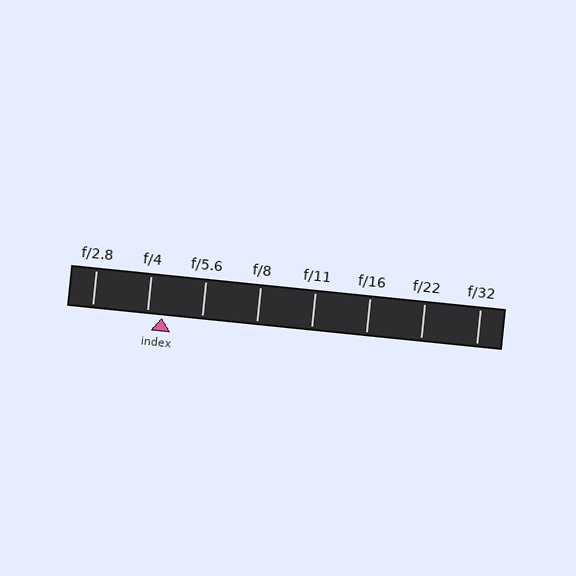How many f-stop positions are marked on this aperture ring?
There are 8 f-stop positions marked.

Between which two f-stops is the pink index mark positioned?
The index mark is between f/4 and f/5.6.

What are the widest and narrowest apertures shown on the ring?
The widest aperture shown is f/2.8 and the narrowest is f/32.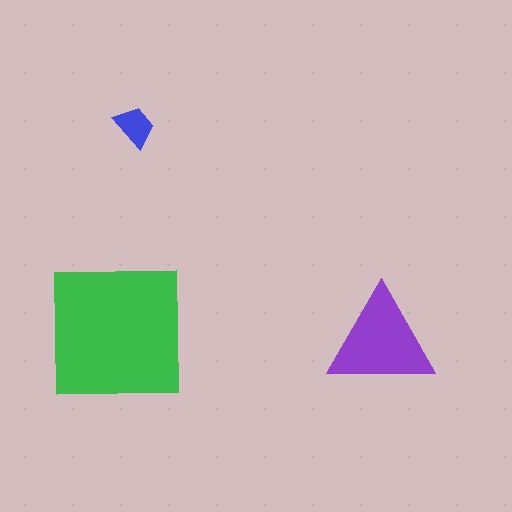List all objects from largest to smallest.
The green square, the purple triangle, the blue trapezoid.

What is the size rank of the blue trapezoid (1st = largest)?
3rd.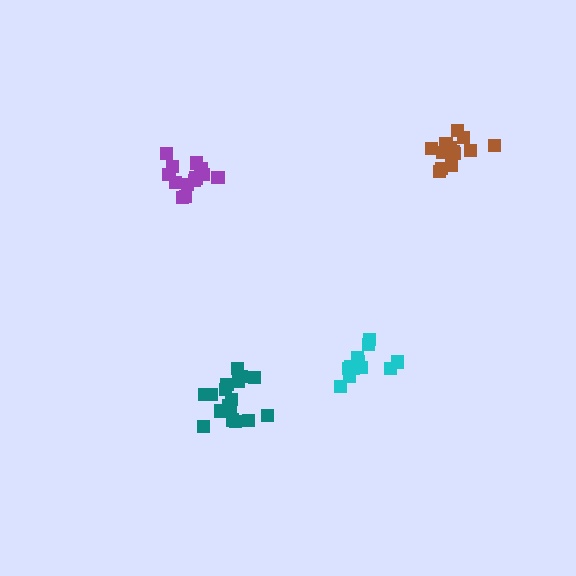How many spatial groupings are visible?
There are 4 spatial groupings.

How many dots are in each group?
Group 1: 12 dots, Group 2: 13 dots, Group 3: 13 dots, Group 4: 17 dots (55 total).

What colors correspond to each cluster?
The clusters are colored: cyan, brown, purple, teal.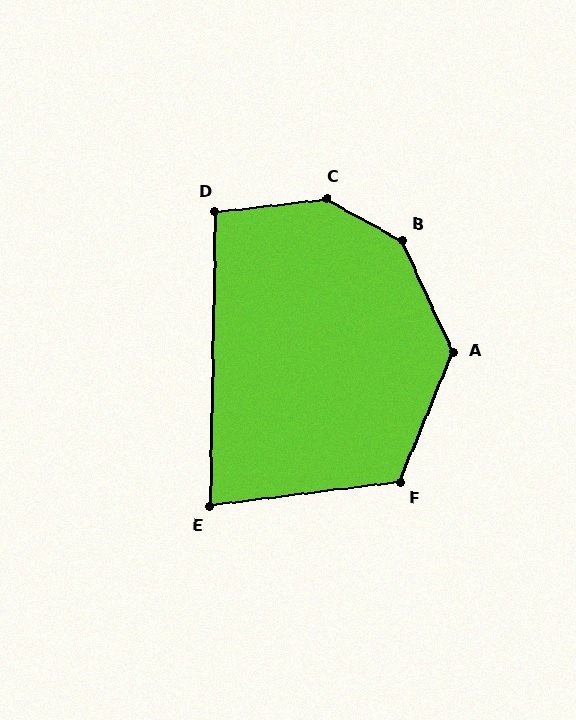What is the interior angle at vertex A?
Approximately 133 degrees (obtuse).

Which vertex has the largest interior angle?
C, at approximately 145 degrees.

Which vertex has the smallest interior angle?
E, at approximately 82 degrees.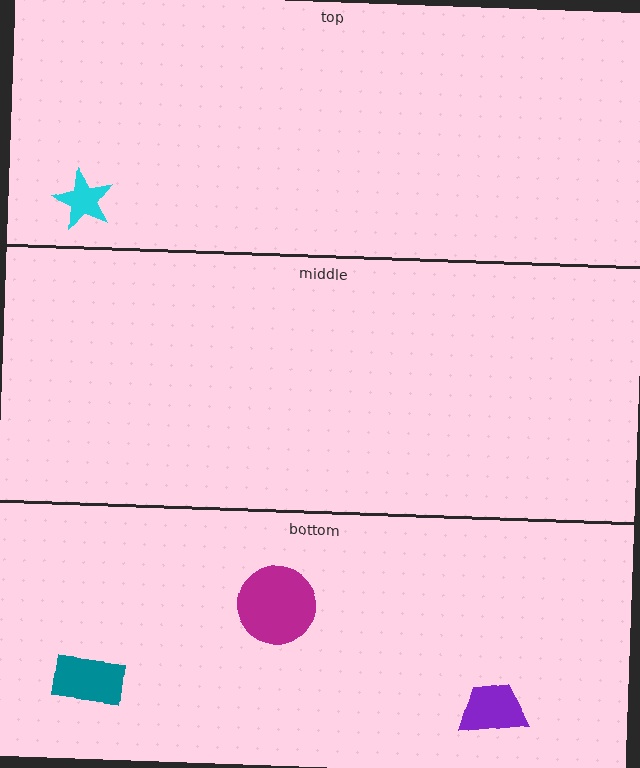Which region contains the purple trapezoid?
The bottom region.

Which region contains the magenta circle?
The bottom region.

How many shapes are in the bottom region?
3.